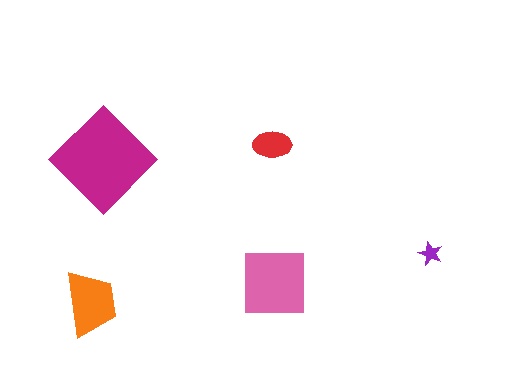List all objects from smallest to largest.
The purple star, the red ellipse, the orange trapezoid, the pink square, the magenta diamond.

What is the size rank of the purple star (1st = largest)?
5th.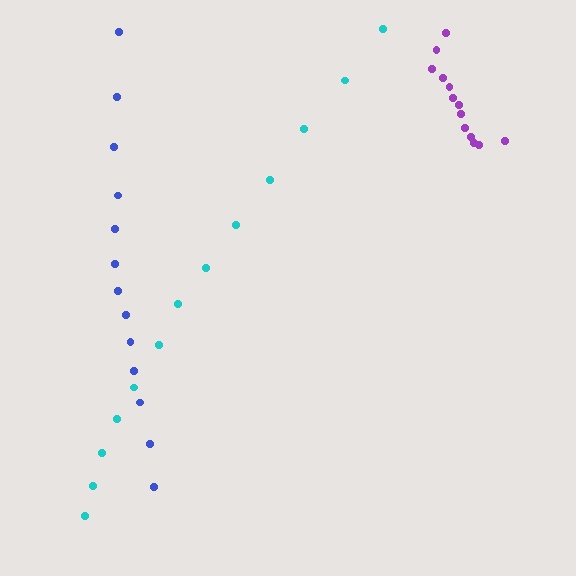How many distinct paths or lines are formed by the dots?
There are 3 distinct paths.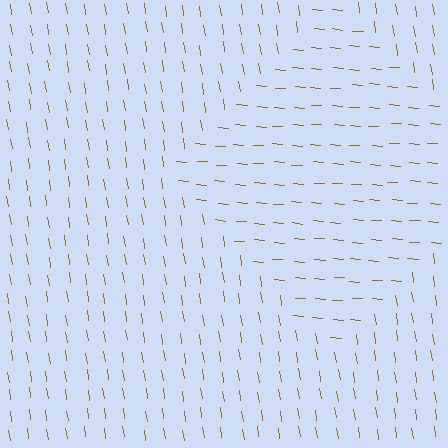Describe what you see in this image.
The image is filled with small brown line segments. A diamond region in the image has lines oriented differently from the surrounding lines, creating a visible texture boundary.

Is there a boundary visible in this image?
Yes, there is a texture boundary formed by a change in line orientation.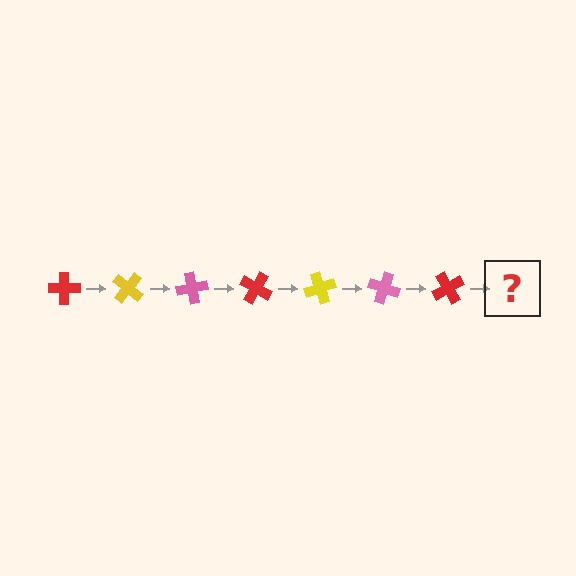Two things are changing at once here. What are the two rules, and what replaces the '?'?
The two rules are that it rotates 40 degrees each step and the color cycles through red, yellow, and pink. The '?' should be a yellow cross, rotated 280 degrees from the start.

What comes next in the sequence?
The next element should be a yellow cross, rotated 280 degrees from the start.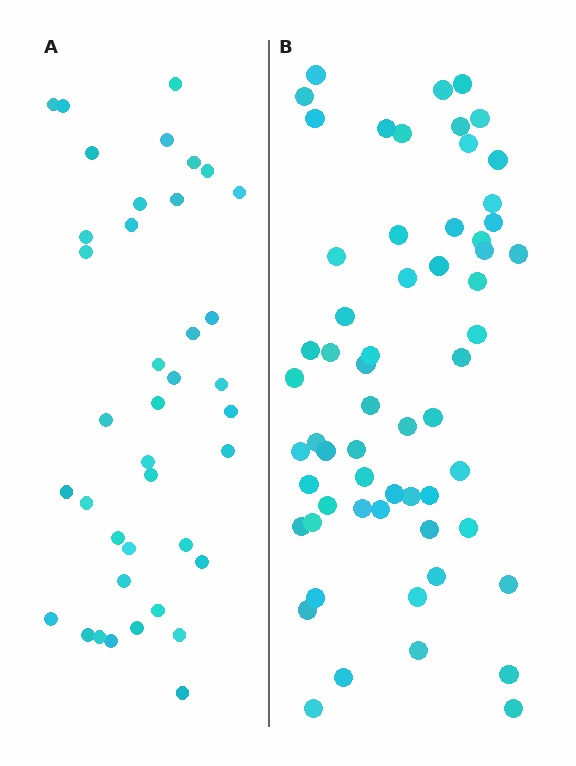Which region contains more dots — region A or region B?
Region B (the right region) has more dots.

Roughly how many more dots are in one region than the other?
Region B has approximately 20 more dots than region A.